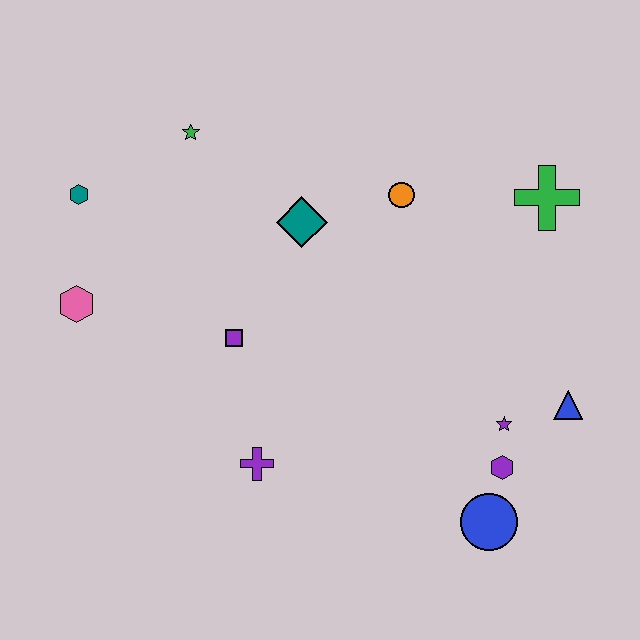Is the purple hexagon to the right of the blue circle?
Yes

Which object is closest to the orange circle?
The teal diamond is closest to the orange circle.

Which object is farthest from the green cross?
The pink hexagon is farthest from the green cross.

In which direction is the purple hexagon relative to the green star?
The purple hexagon is below the green star.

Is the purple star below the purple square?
Yes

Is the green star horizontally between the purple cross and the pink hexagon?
Yes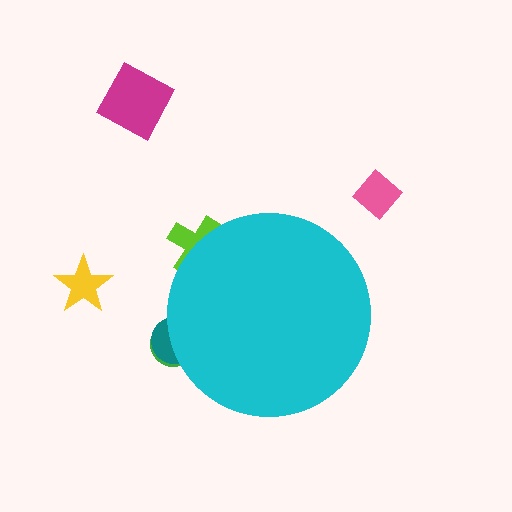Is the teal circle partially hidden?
Yes, the teal circle is partially hidden behind the cyan circle.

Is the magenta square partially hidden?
No, the magenta square is fully visible.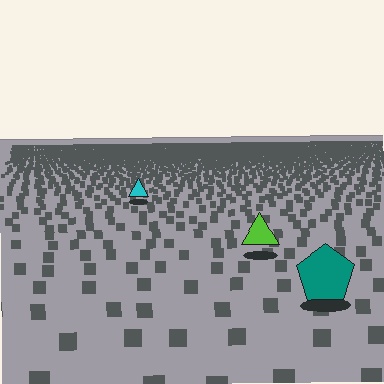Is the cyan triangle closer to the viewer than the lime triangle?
No. The lime triangle is closer — you can tell from the texture gradient: the ground texture is coarser near it.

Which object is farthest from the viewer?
The cyan triangle is farthest from the viewer. It appears smaller and the ground texture around it is denser.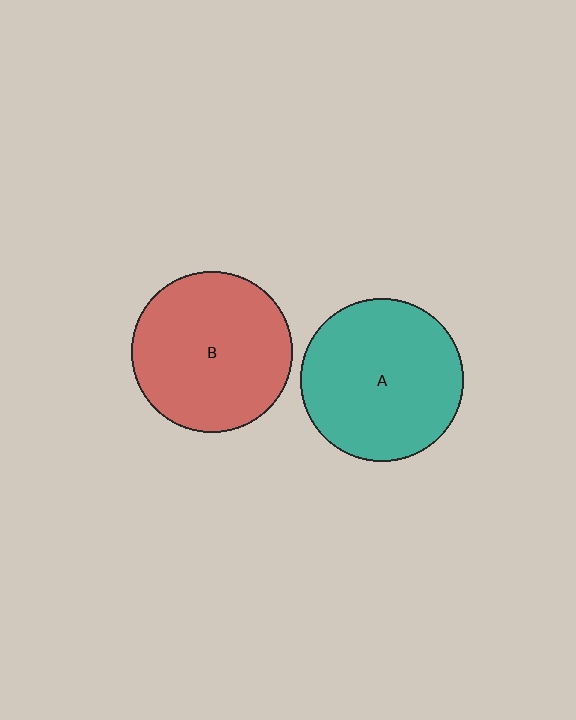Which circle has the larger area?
Circle A (teal).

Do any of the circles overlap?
No, none of the circles overlap.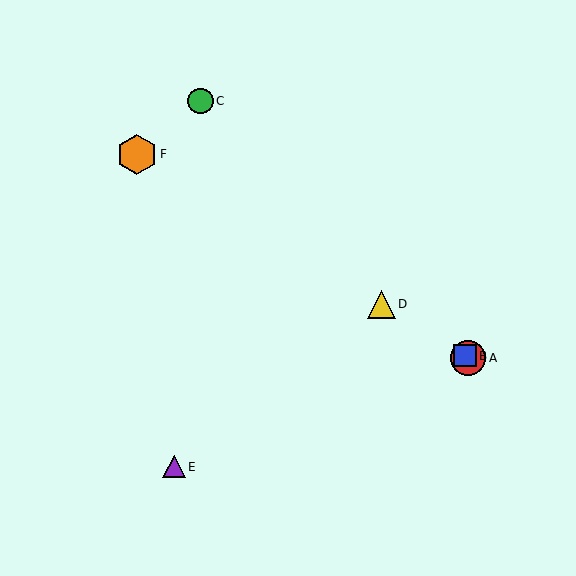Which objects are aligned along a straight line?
Objects A, B, D, F are aligned along a straight line.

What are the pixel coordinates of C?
Object C is at (201, 101).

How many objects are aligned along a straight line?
4 objects (A, B, D, F) are aligned along a straight line.